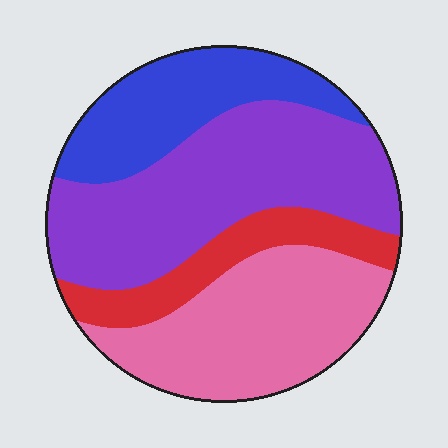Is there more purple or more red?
Purple.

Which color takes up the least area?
Red, at roughly 15%.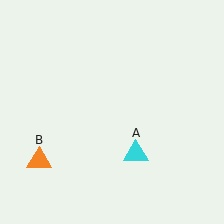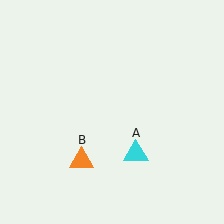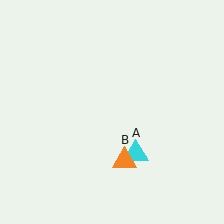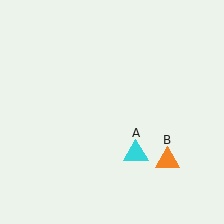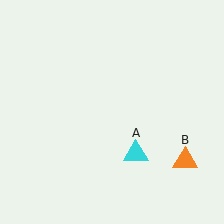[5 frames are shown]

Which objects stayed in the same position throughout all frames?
Cyan triangle (object A) remained stationary.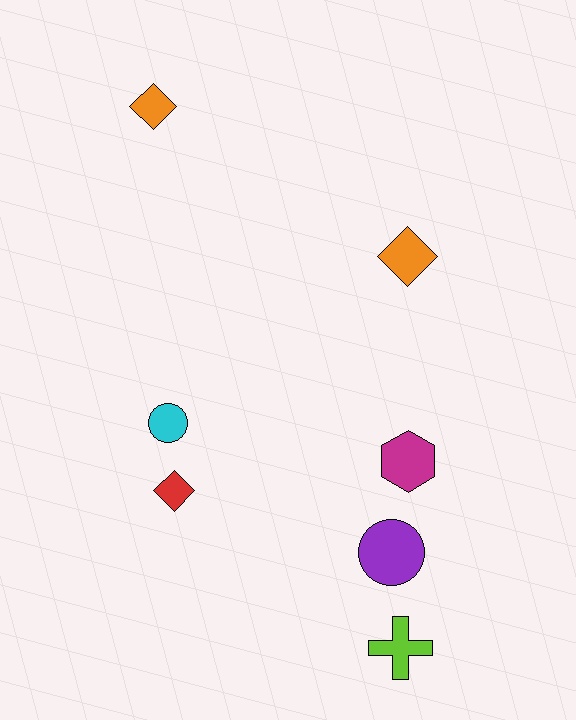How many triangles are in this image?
There are no triangles.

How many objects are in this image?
There are 7 objects.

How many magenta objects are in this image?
There is 1 magenta object.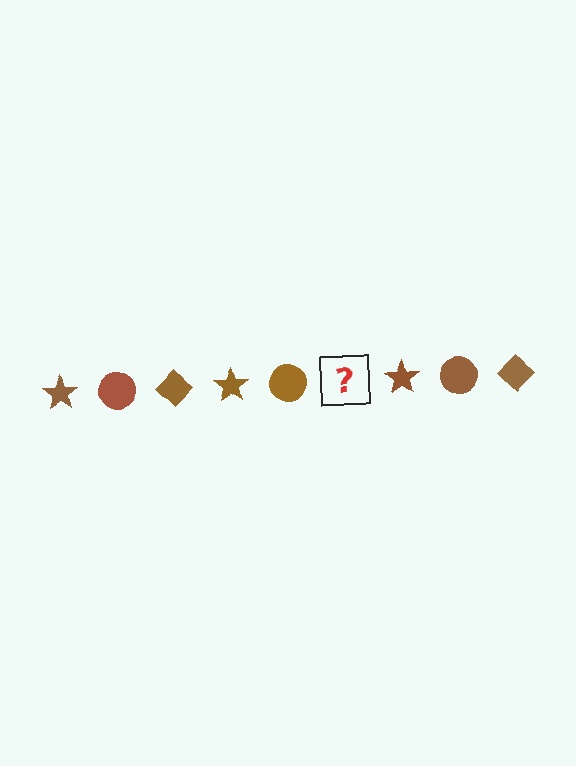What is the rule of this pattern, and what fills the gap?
The rule is that the pattern cycles through star, circle, diamond shapes in brown. The gap should be filled with a brown diamond.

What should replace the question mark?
The question mark should be replaced with a brown diamond.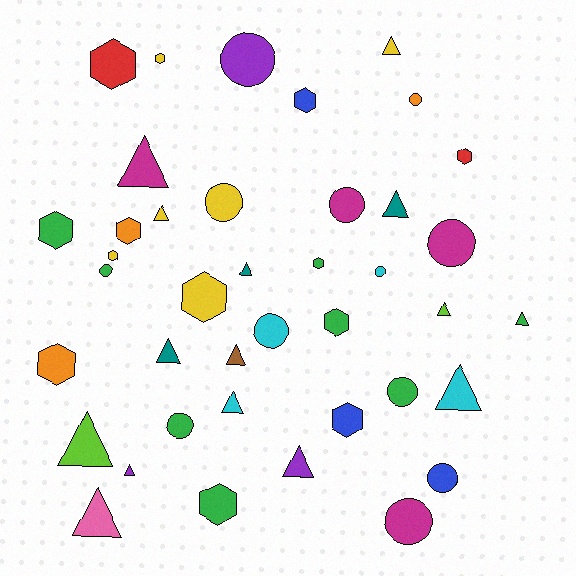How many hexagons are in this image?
There are 13 hexagons.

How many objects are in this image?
There are 40 objects.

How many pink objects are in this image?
There is 1 pink object.